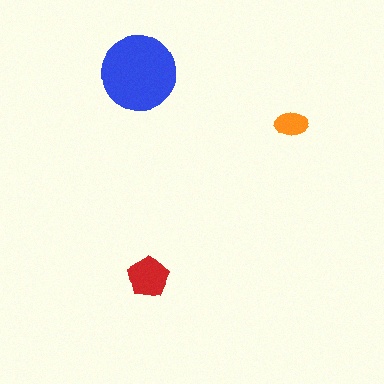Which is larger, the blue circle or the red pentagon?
The blue circle.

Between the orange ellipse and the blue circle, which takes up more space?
The blue circle.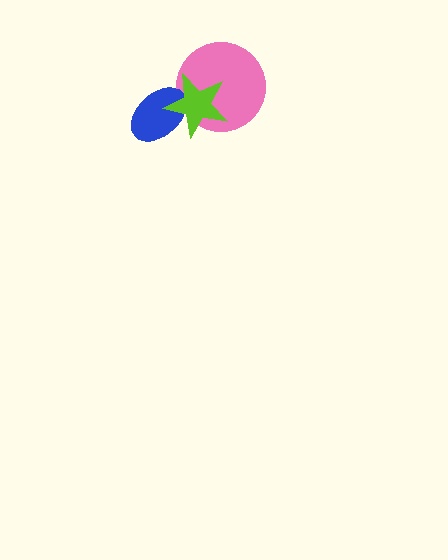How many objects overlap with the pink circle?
2 objects overlap with the pink circle.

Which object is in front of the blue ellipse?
The lime star is in front of the blue ellipse.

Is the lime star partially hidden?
No, no other shape covers it.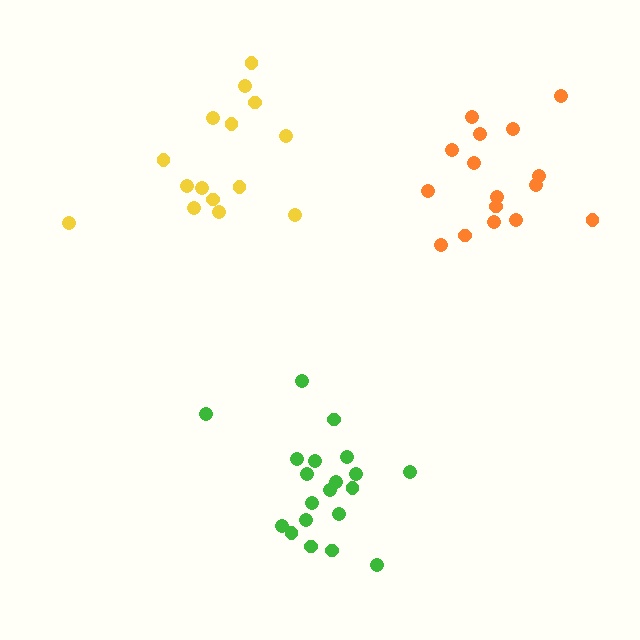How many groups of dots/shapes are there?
There are 3 groups.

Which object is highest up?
The yellow cluster is topmost.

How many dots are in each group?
Group 1: 15 dots, Group 2: 16 dots, Group 3: 20 dots (51 total).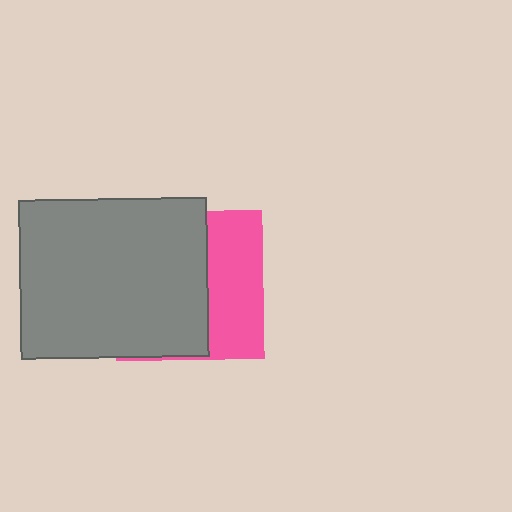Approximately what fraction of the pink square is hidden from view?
Roughly 61% of the pink square is hidden behind the gray rectangle.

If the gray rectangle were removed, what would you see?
You would see the complete pink square.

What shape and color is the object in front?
The object in front is a gray rectangle.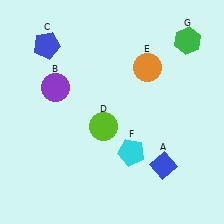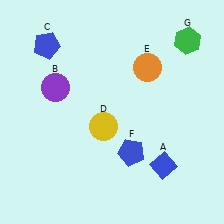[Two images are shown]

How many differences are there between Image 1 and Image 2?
There are 2 differences between the two images.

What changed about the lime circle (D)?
In Image 1, D is lime. In Image 2, it changed to yellow.